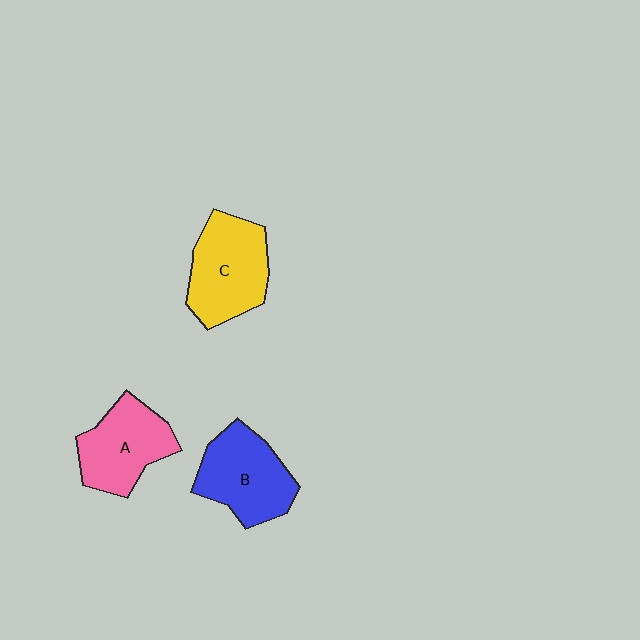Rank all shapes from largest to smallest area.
From largest to smallest: C (yellow), B (blue), A (pink).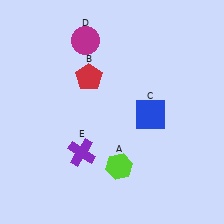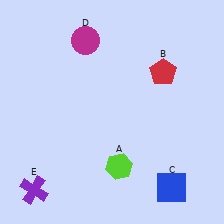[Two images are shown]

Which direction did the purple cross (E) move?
The purple cross (E) moved left.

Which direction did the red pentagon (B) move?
The red pentagon (B) moved right.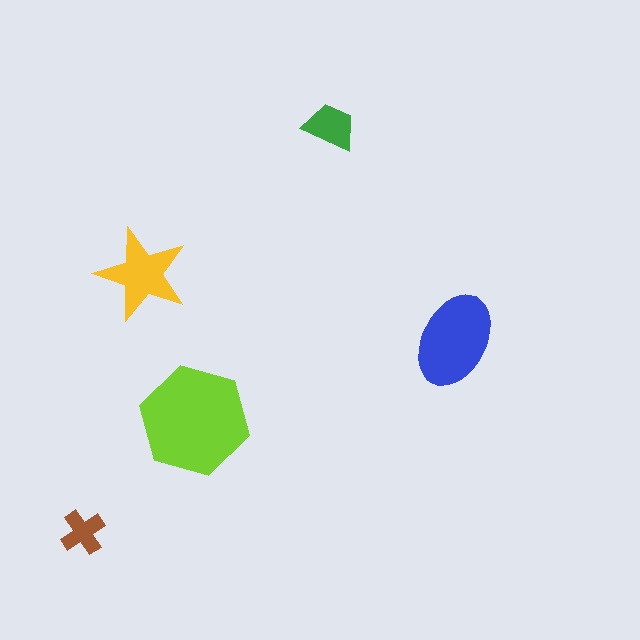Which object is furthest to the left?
The brown cross is leftmost.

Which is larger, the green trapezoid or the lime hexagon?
The lime hexagon.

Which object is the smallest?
The brown cross.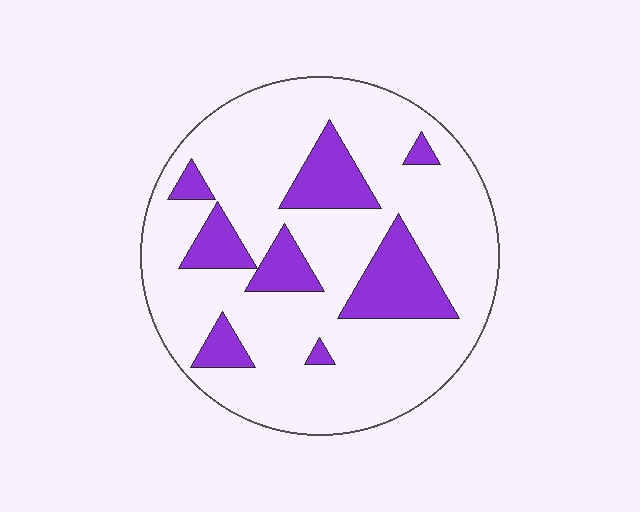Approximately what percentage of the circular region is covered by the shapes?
Approximately 20%.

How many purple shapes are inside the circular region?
8.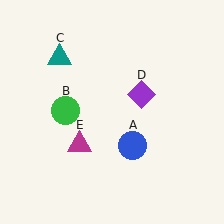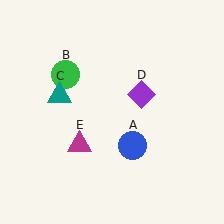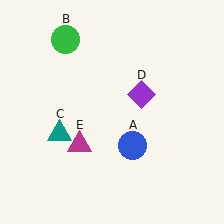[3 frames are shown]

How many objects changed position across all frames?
2 objects changed position: green circle (object B), teal triangle (object C).